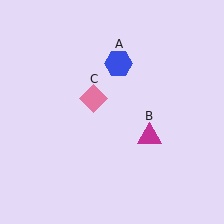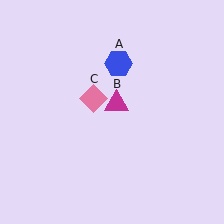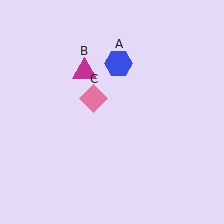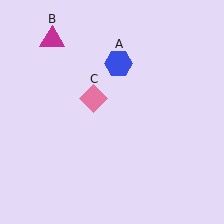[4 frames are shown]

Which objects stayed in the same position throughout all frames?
Blue hexagon (object A) and pink diamond (object C) remained stationary.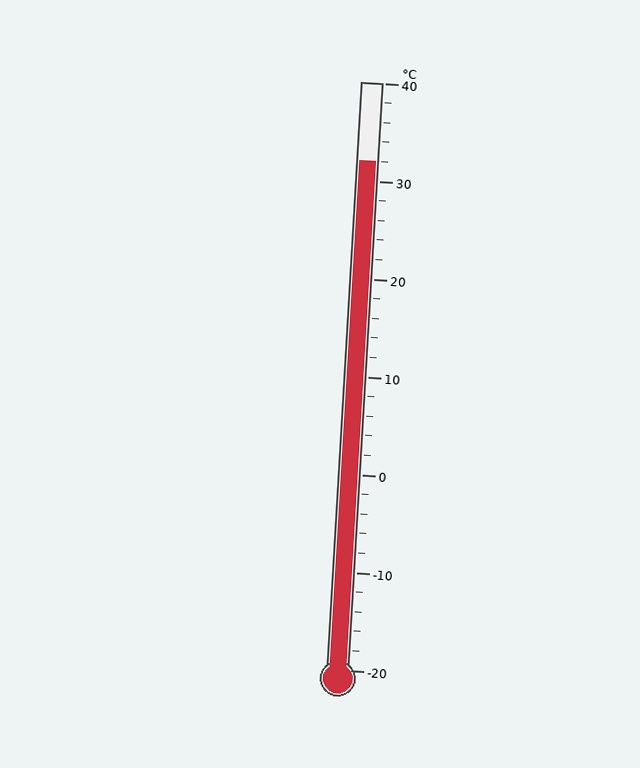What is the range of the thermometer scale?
The thermometer scale ranges from -20°C to 40°C.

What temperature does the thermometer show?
The thermometer shows approximately 32°C.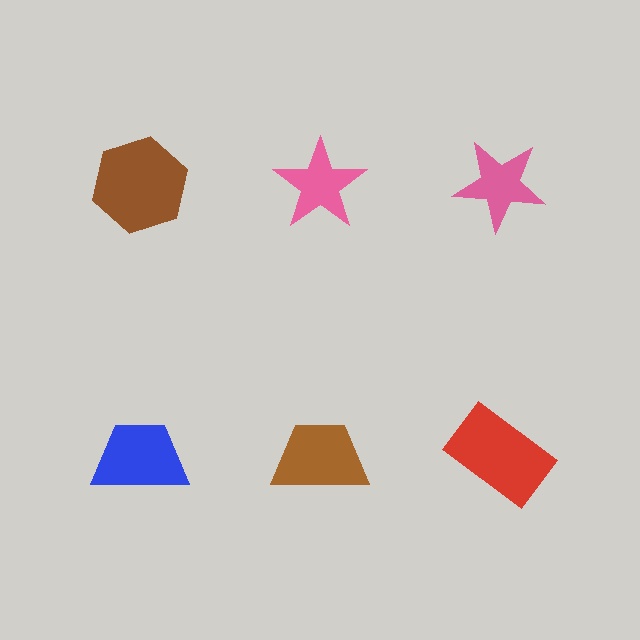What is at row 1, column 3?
A pink star.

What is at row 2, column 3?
A red rectangle.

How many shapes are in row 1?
3 shapes.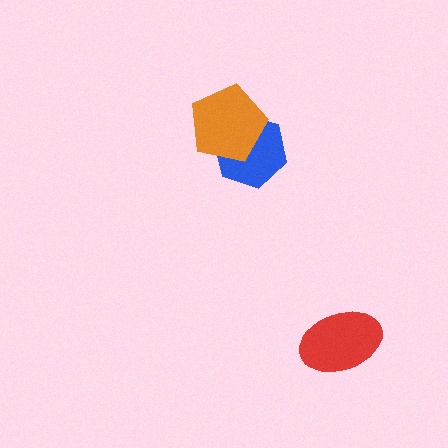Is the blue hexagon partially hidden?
Yes, it is partially covered by another shape.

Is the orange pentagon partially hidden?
No, no other shape covers it.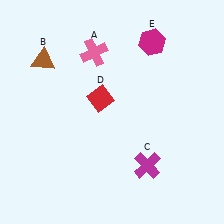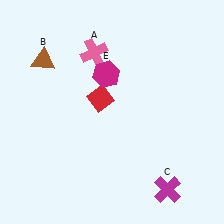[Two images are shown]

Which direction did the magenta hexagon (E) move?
The magenta hexagon (E) moved left.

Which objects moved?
The objects that moved are: the magenta cross (C), the magenta hexagon (E).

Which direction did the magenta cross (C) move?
The magenta cross (C) moved down.